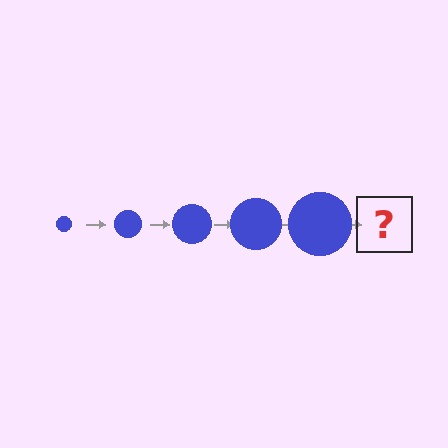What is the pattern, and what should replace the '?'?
The pattern is that the circle gets progressively larger each step. The '?' should be a blue circle, larger than the previous one.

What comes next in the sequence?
The next element should be a blue circle, larger than the previous one.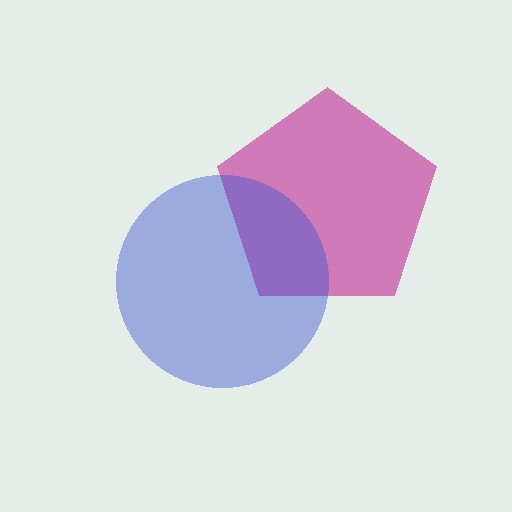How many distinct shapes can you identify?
There are 2 distinct shapes: a magenta pentagon, a blue circle.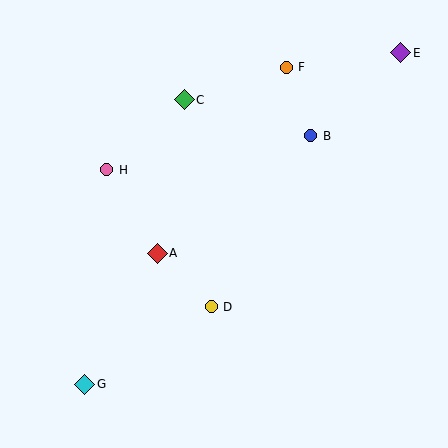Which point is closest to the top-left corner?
Point H is closest to the top-left corner.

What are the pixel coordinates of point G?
Point G is at (85, 384).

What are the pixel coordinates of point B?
Point B is at (311, 136).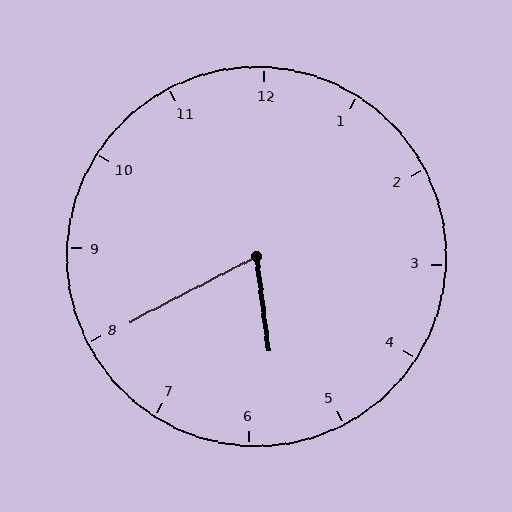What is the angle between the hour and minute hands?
Approximately 70 degrees.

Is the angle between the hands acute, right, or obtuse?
It is acute.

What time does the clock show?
5:40.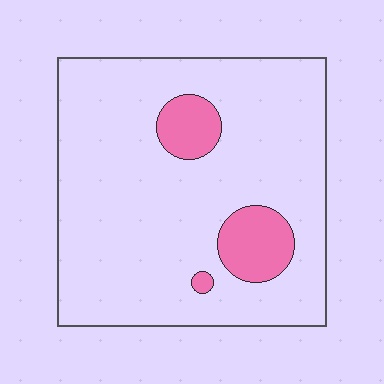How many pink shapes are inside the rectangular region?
3.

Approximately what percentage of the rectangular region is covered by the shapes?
Approximately 10%.